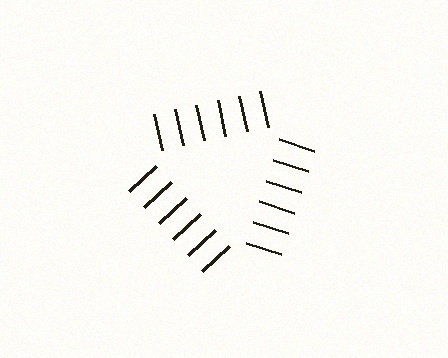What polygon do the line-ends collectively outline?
An illusory triangle — the line segments terminate on its edges but no continuous stroke is drawn.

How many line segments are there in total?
18 — 6 along each of the 3 edges.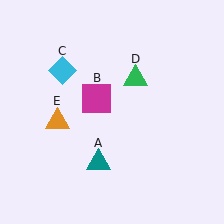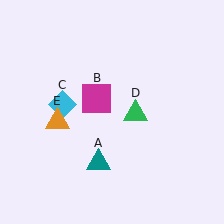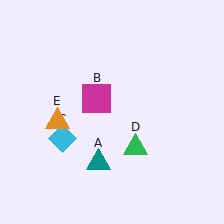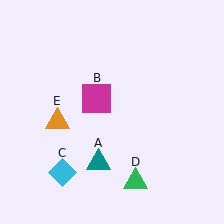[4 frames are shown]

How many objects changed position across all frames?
2 objects changed position: cyan diamond (object C), green triangle (object D).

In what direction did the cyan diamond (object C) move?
The cyan diamond (object C) moved down.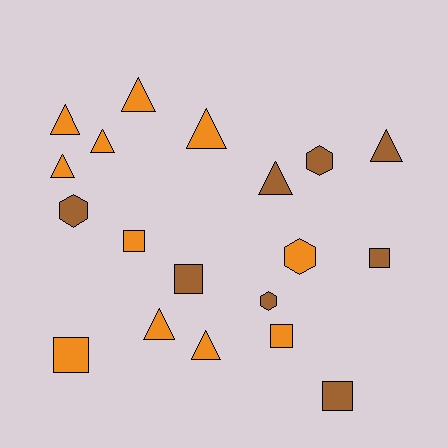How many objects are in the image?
There are 19 objects.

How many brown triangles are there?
There are 2 brown triangles.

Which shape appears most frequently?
Triangle, with 9 objects.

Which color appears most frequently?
Orange, with 11 objects.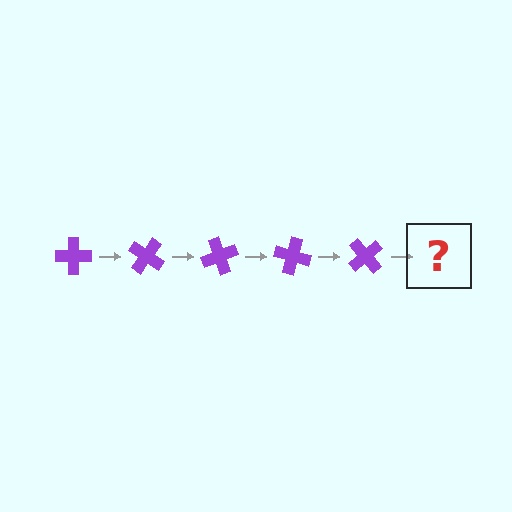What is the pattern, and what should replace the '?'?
The pattern is that the cross rotates 35 degrees each step. The '?' should be a purple cross rotated 175 degrees.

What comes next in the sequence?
The next element should be a purple cross rotated 175 degrees.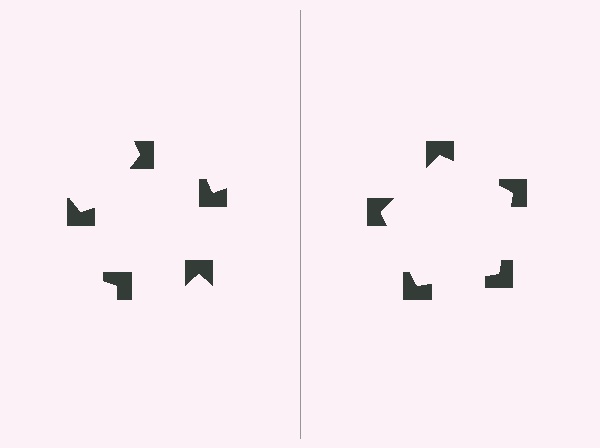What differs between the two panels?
The notched squares are positioned identically on both sides; only the wedge orientations differ. On the right they align to a pentagon; on the left they are misaligned.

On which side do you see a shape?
An illusory pentagon appears on the right side. On the left side the wedge cuts are rotated, so no coherent shape forms.